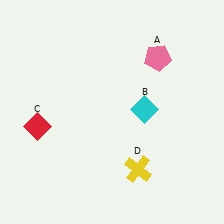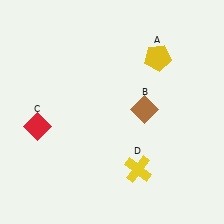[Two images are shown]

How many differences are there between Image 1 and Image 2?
There are 2 differences between the two images.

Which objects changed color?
A changed from pink to yellow. B changed from cyan to brown.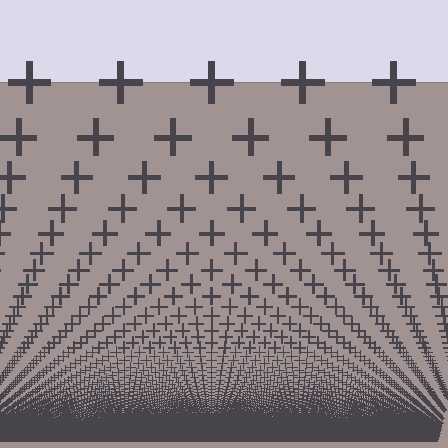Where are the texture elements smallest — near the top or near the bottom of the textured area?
Near the bottom.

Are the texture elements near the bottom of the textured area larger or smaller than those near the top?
Smaller. The gradient is inverted — elements near the bottom are smaller and denser.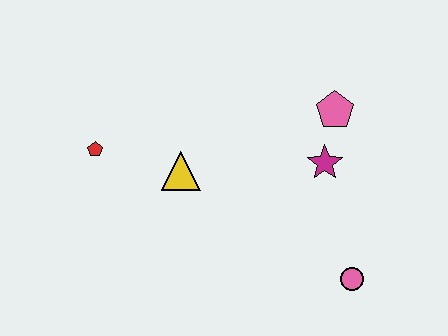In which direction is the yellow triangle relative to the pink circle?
The yellow triangle is to the left of the pink circle.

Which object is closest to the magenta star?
The pink pentagon is closest to the magenta star.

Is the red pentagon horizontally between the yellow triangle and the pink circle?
No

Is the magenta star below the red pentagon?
Yes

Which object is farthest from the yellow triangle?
The pink circle is farthest from the yellow triangle.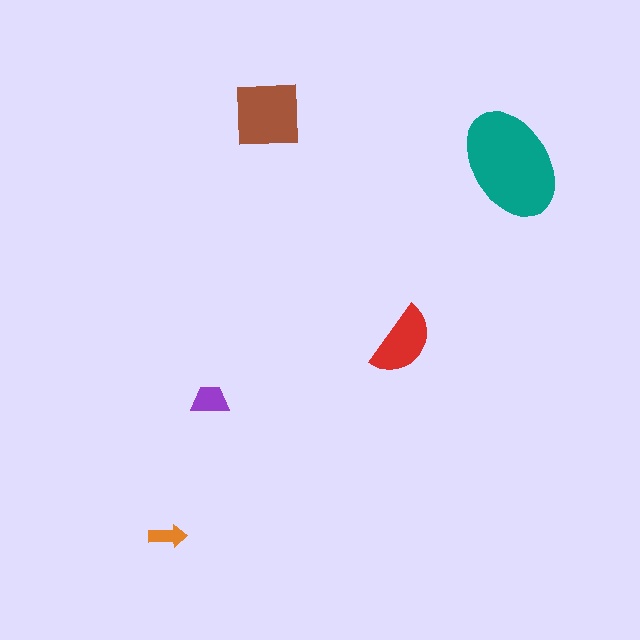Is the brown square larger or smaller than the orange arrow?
Larger.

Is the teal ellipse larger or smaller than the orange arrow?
Larger.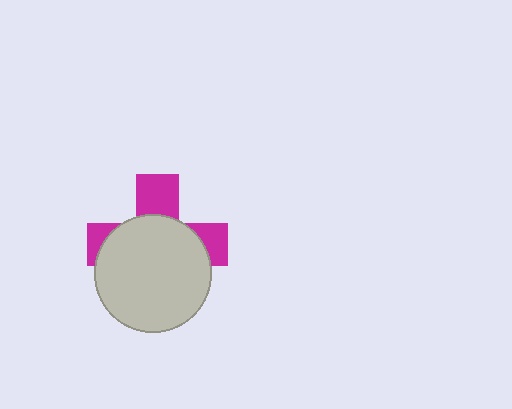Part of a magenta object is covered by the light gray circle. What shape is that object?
It is a cross.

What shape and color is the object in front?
The object in front is a light gray circle.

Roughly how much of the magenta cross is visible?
A small part of it is visible (roughly 35%).